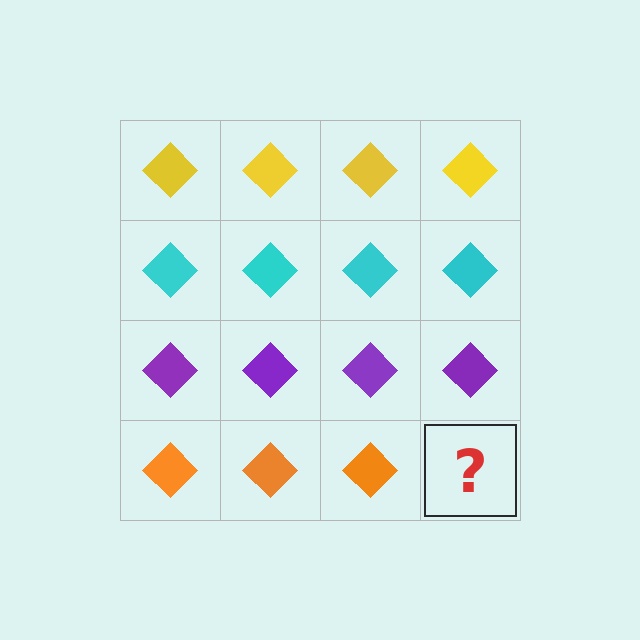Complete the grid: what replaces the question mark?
The question mark should be replaced with an orange diamond.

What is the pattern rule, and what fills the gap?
The rule is that each row has a consistent color. The gap should be filled with an orange diamond.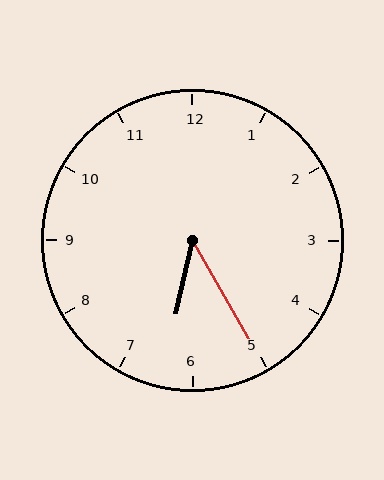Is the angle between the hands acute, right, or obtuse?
It is acute.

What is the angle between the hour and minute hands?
Approximately 42 degrees.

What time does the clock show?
6:25.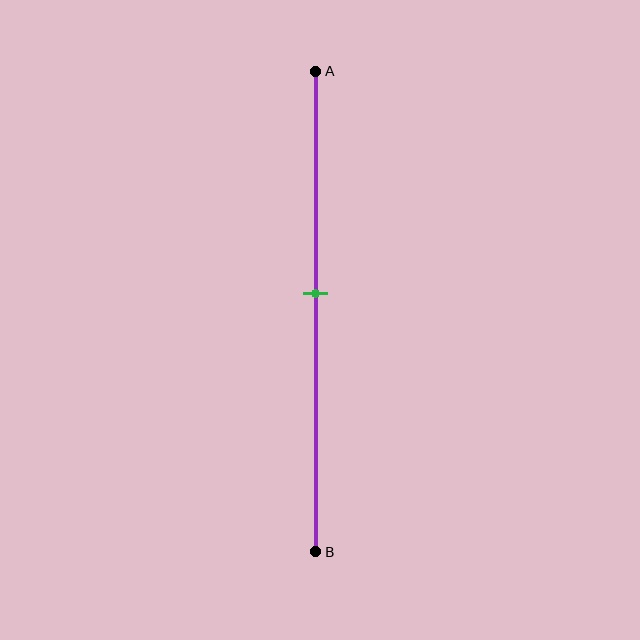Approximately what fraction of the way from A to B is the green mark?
The green mark is approximately 45% of the way from A to B.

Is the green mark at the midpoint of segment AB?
No, the mark is at about 45% from A, not at the 50% midpoint.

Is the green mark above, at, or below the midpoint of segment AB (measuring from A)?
The green mark is above the midpoint of segment AB.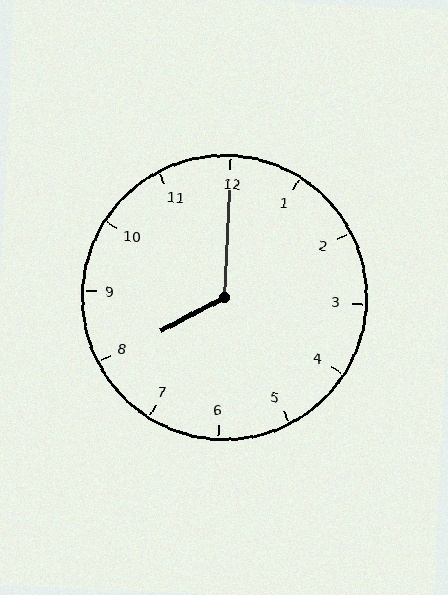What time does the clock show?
8:00.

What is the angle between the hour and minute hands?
Approximately 120 degrees.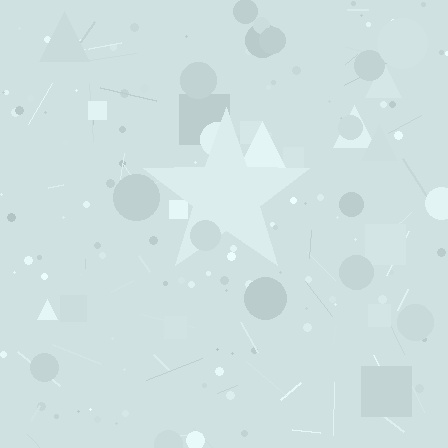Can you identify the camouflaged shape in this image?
The camouflaged shape is a star.